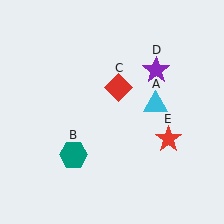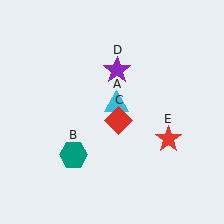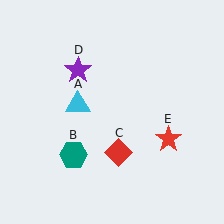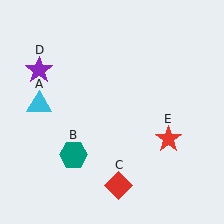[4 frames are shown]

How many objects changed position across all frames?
3 objects changed position: cyan triangle (object A), red diamond (object C), purple star (object D).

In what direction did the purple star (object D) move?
The purple star (object D) moved left.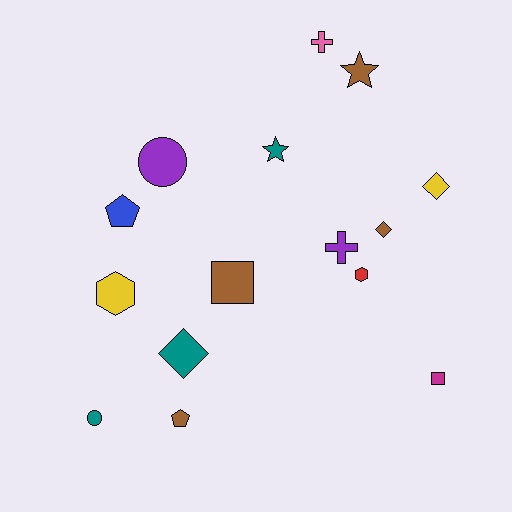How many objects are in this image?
There are 15 objects.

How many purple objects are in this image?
There are 2 purple objects.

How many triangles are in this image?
There are no triangles.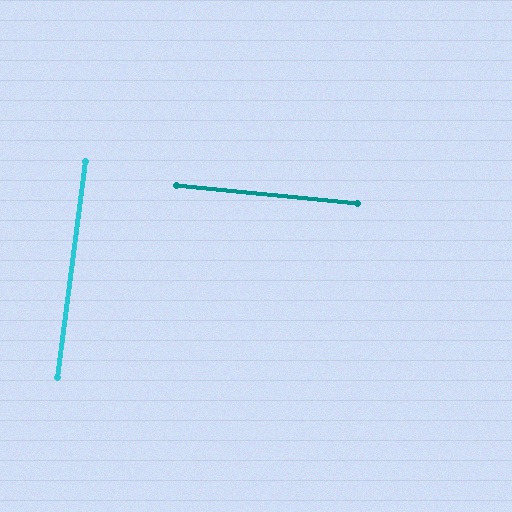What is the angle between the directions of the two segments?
Approximately 88 degrees.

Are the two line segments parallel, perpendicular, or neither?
Perpendicular — they meet at approximately 88°.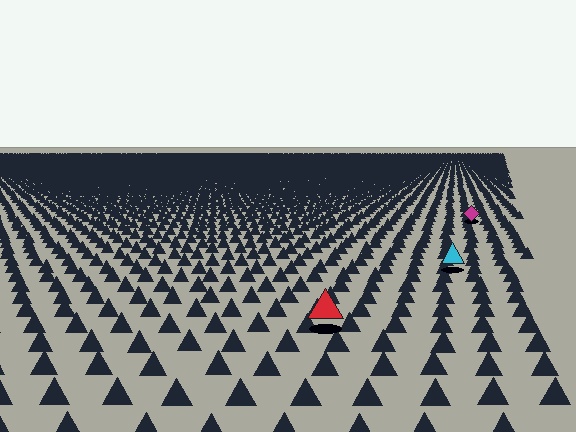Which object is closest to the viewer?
The red triangle is closest. The texture marks near it are larger and more spread out.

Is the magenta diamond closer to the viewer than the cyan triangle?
No. The cyan triangle is closer — you can tell from the texture gradient: the ground texture is coarser near it.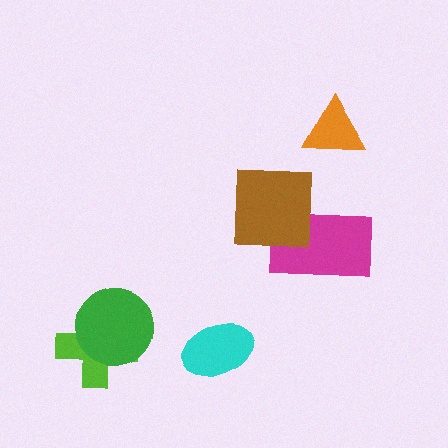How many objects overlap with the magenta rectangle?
1 object overlaps with the magenta rectangle.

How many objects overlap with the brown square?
1 object overlaps with the brown square.